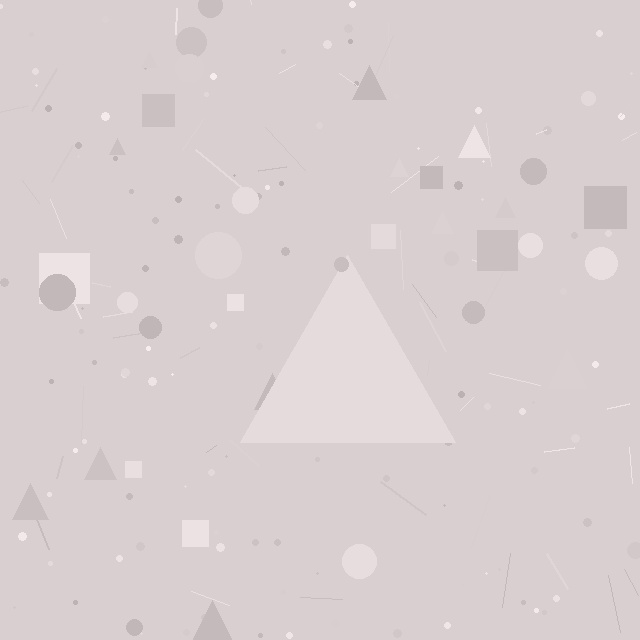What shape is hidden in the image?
A triangle is hidden in the image.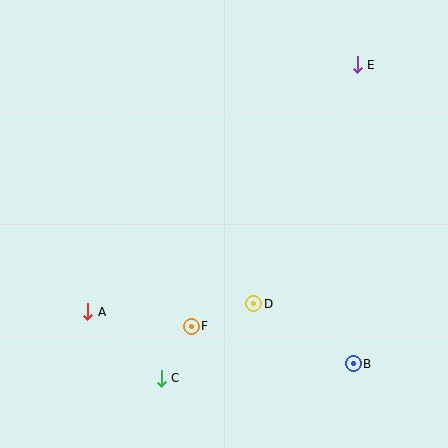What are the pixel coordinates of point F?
Point F is at (191, 326).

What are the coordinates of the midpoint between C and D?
The midpoint between C and D is at (207, 341).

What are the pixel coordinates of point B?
Point B is at (353, 364).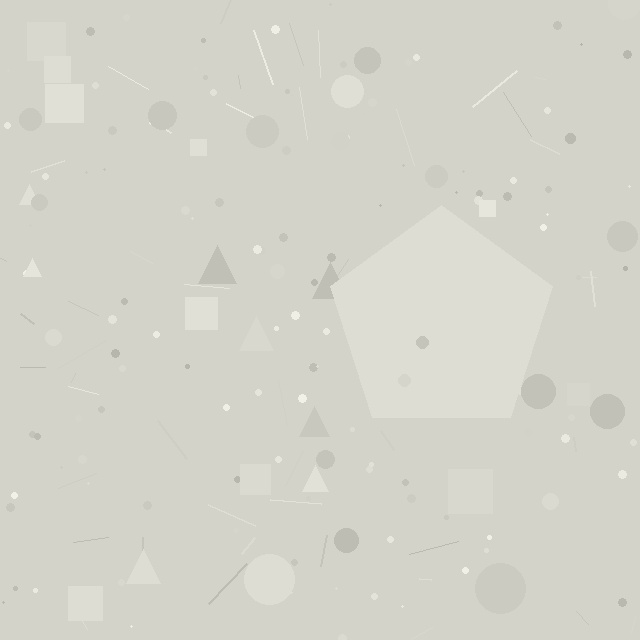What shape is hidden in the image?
A pentagon is hidden in the image.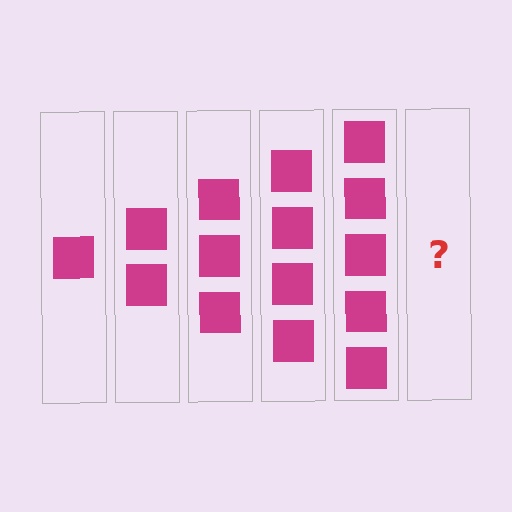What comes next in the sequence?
The next element should be 6 squares.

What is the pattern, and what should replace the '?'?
The pattern is that each step adds one more square. The '?' should be 6 squares.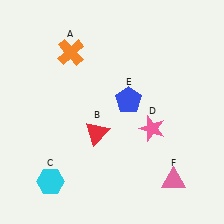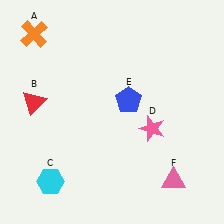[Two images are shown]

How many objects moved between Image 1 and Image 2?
2 objects moved between the two images.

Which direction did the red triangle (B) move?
The red triangle (B) moved left.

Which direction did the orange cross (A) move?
The orange cross (A) moved left.